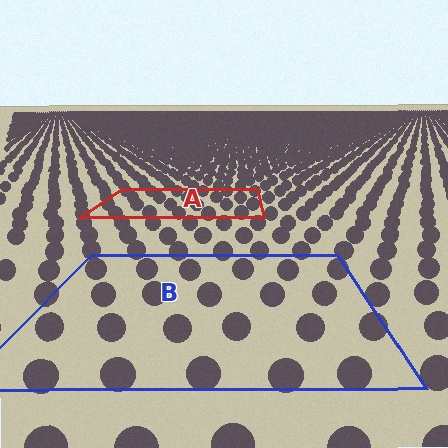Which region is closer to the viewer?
Region B is closer. The texture elements there are larger and more spread out.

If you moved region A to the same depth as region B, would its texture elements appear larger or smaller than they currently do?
They would appear larger. At a closer depth, the same texture elements are projected at a bigger on-screen size.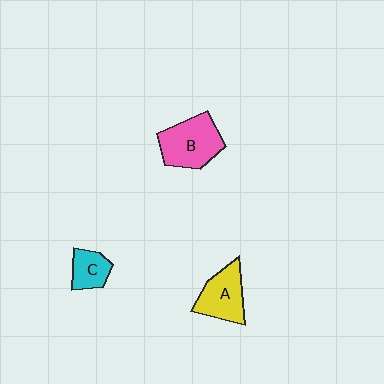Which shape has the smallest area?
Shape C (cyan).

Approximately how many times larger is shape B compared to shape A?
Approximately 1.2 times.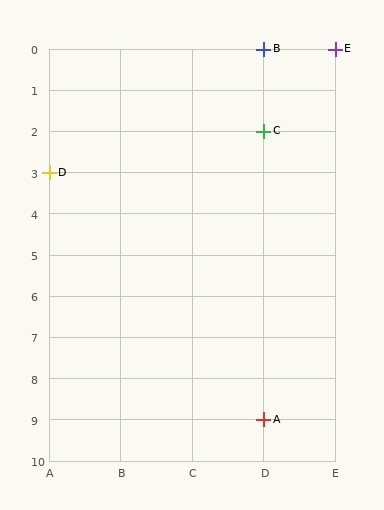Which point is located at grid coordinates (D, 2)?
Point C is at (D, 2).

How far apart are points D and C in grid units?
Points D and C are 3 columns and 1 row apart (about 3.2 grid units diagonally).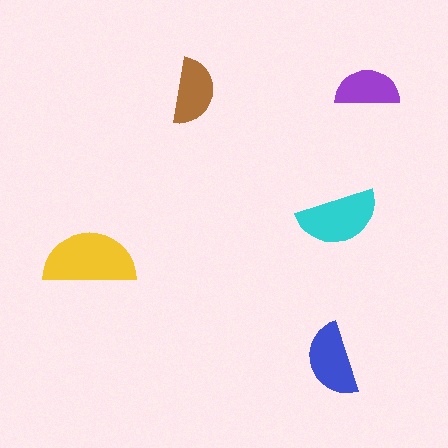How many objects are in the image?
There are 5 objects in the image.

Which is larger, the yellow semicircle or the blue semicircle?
The yellow one.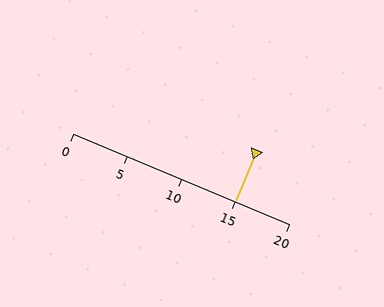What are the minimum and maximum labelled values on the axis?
The axis runs from 0 to 20.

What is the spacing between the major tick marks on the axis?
The major ticks are spaced 5 apart.